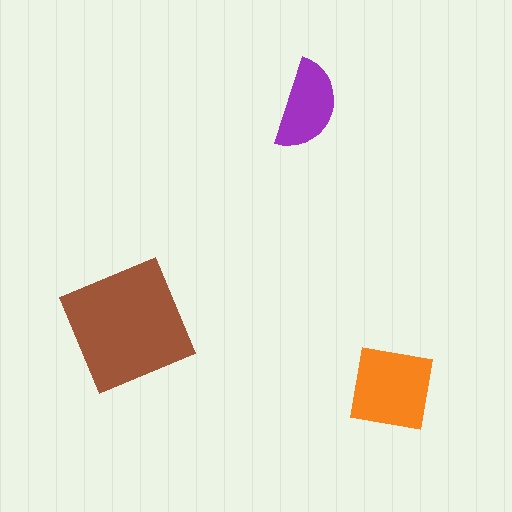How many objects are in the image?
There are 3 objects in the image.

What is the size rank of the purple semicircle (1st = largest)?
3rd.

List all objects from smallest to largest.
The purple semicircle, the orange square, the brown square.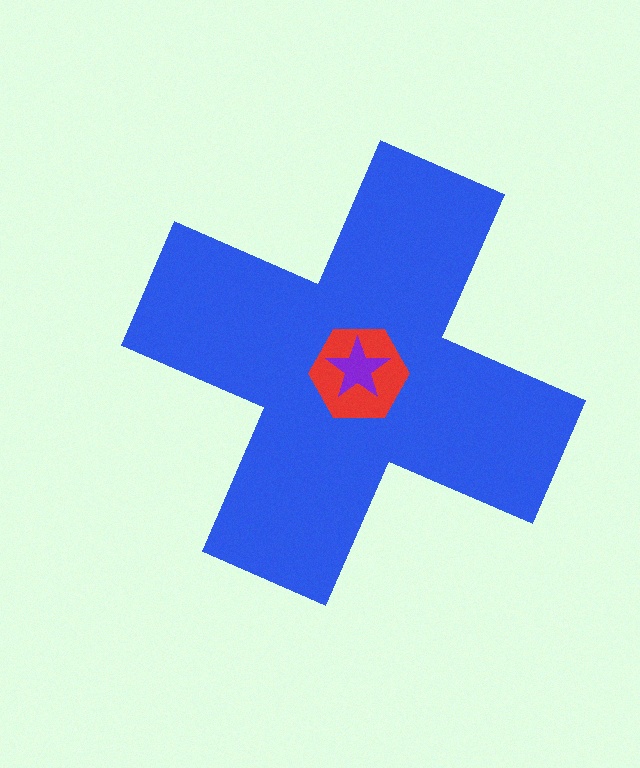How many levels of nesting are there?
3.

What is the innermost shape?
The purple star.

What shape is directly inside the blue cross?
The red hexagon.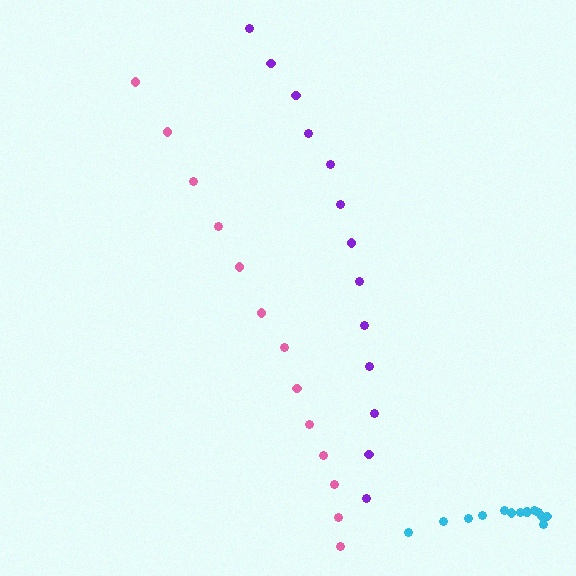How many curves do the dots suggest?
There are 3 distinct paths.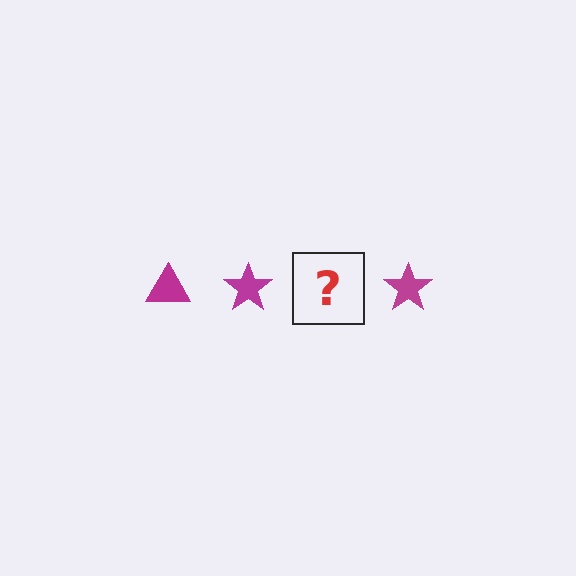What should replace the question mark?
The question mark should be replaced with a magenta triangle.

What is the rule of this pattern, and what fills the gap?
The rule is that the pattern cycles through triangle, star shapes in magenta. The gap should be filled with a magenta triangle.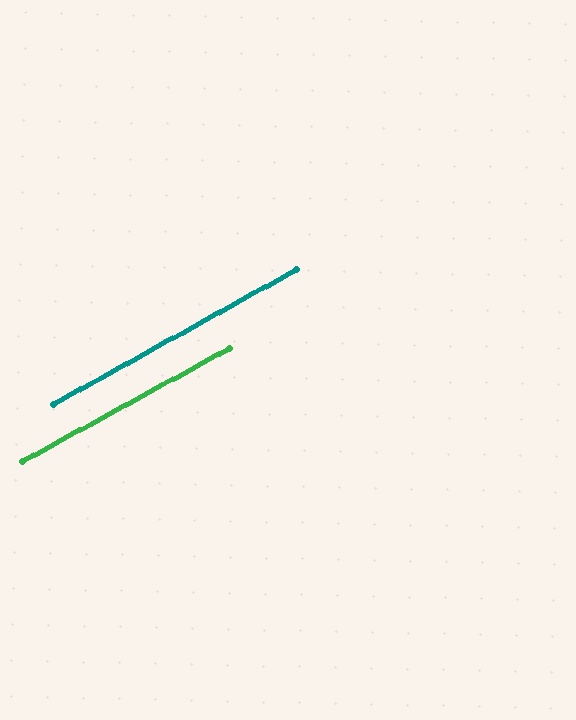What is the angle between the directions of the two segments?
Approximately 0 degrees.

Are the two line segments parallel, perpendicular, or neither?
Parallel — their directions differ by only 0.5°.